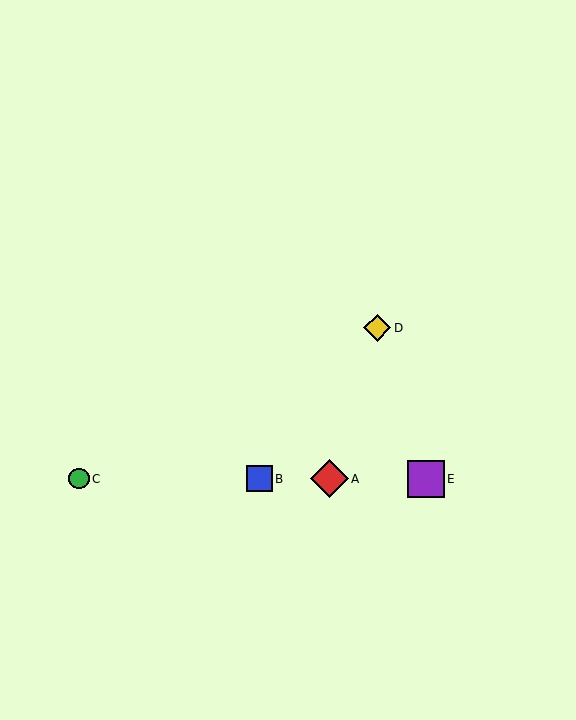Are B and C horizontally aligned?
Yes, both are at y≈479.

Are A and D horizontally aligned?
No, A is at y≈479 and D is at y≈328.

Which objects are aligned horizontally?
Objects A, B, C, E are aligned horizontally.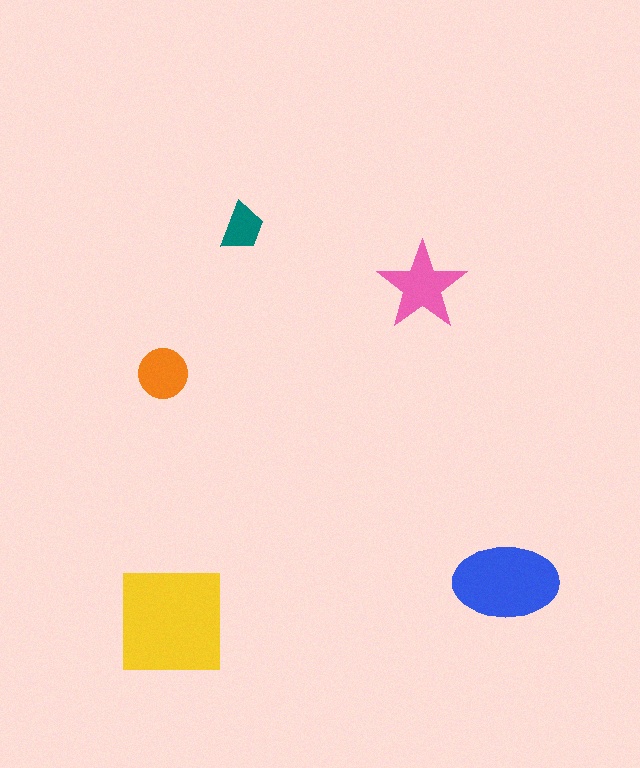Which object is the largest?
The yellow square.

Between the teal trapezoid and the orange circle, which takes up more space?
The orange circle.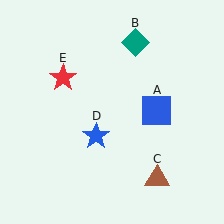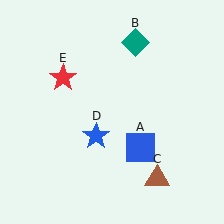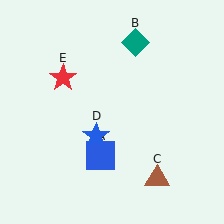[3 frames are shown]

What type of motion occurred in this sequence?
The blue square (object A) rotated clockwise around the center of the scene.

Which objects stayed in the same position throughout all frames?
Teal diamond (object B) and brown triangle (object C) and blue star (object D) and red star (object E) remained stationary.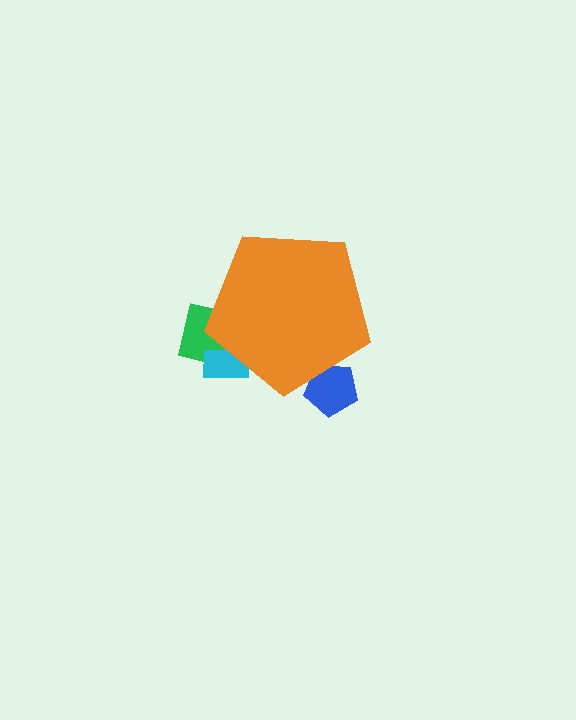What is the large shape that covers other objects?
An orange pentagon.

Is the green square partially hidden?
Yes, the green square is partially hidden behind the orange pentagon.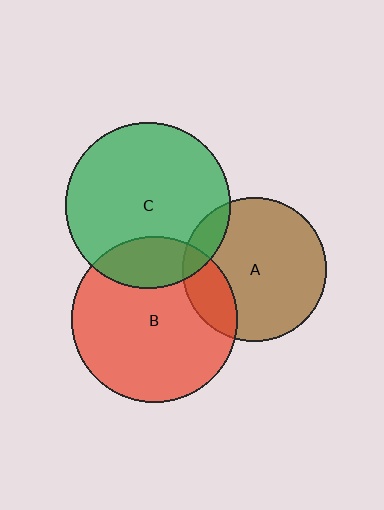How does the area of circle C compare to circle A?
Approximately 1.3 times.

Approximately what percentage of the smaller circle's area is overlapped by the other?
Approximately 20%.